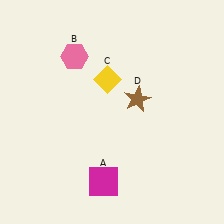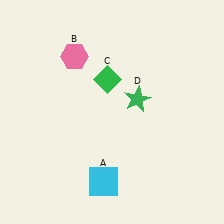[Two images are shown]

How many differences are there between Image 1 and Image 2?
There are 3 differences between the two images.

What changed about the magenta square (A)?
In Image 1, A is magenta. In Image 2, it changed to cyan.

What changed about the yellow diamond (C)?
In Image 1, C is yellow. In Image 2, it changed to green.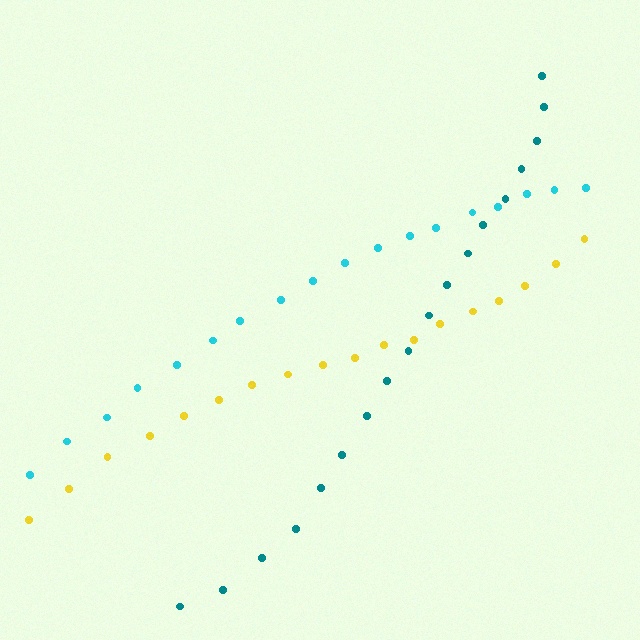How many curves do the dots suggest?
There are 3 distinct paths.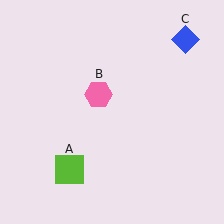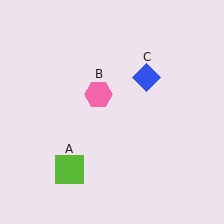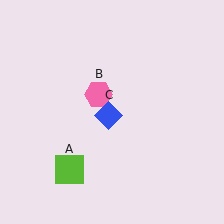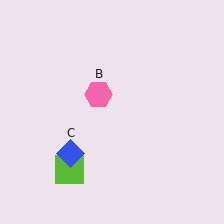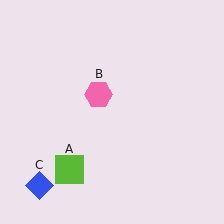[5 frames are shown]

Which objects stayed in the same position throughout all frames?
Lime square (object A) and pink hexagon (object B) remained stationary.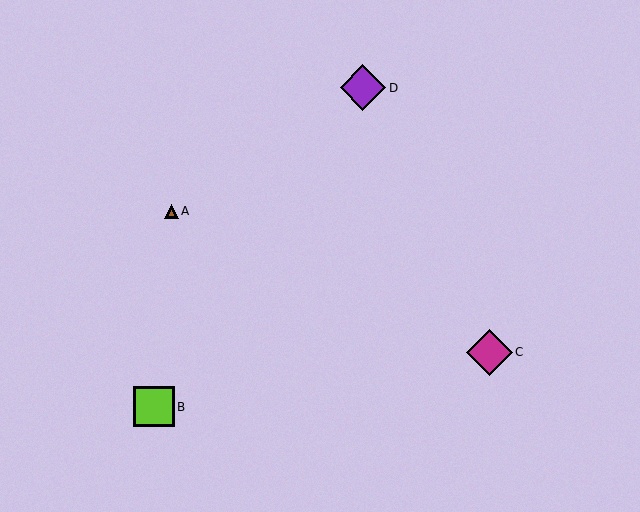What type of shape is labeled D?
Shape D is a purple diamond.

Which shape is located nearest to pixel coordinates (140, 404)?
The lime square (labeled B) at (154, 407) is nearest to that location.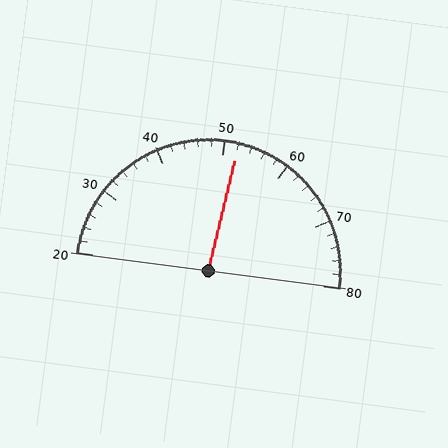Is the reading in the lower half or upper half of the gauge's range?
The reading is in the upper half of the range (20 to 80).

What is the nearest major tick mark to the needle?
The nearest major tick mark is 50.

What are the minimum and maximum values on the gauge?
The gauge ranges from 20 to 80.